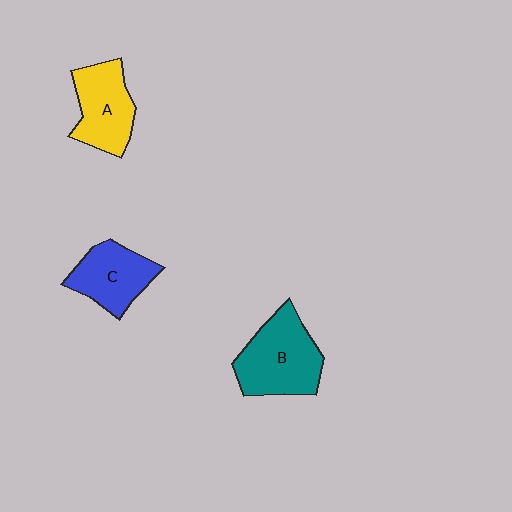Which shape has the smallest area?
Shape C (blue).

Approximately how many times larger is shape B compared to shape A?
Approximately 1.3 times.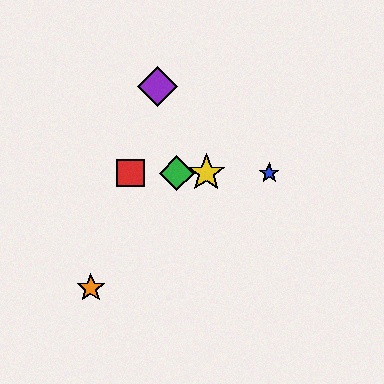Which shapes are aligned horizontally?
The red square, the blue star, the green diamond, the yellow star are aligned horizontally.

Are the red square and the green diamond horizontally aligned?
Yes, both are at y≈173.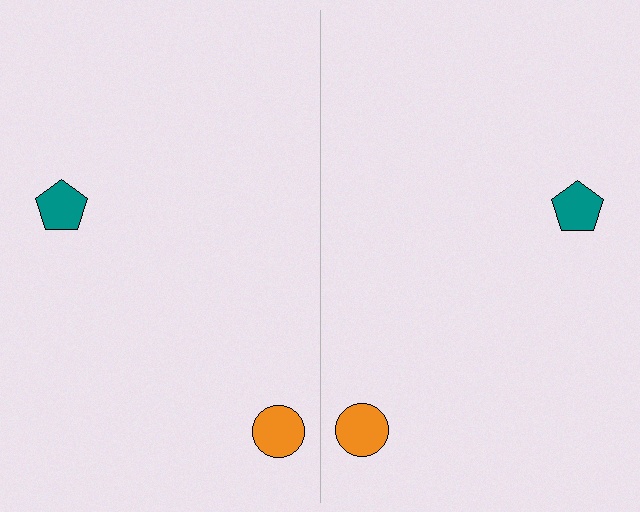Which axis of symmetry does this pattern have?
The pattern has a vertical axis of symmetry running through the center of the image.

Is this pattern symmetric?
Yes, this pattern has bilateral (reflection) symmetry.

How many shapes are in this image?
There are 4 shapes in this image.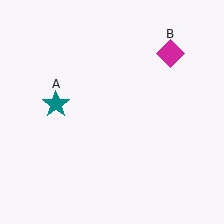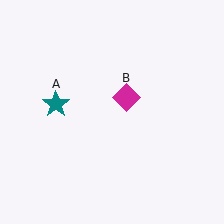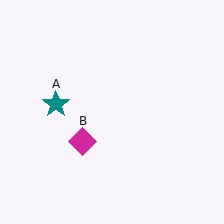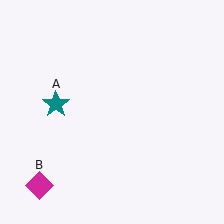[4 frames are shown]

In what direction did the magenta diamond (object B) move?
The magenta diamond (object B) moved down and to the left.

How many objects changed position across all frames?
1 object changed position: magenta diamond (object B).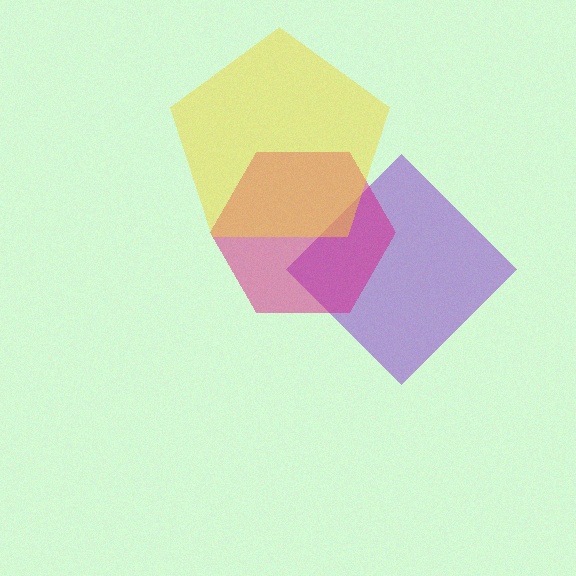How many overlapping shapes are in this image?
There are 3 overlapping shapes in the image.